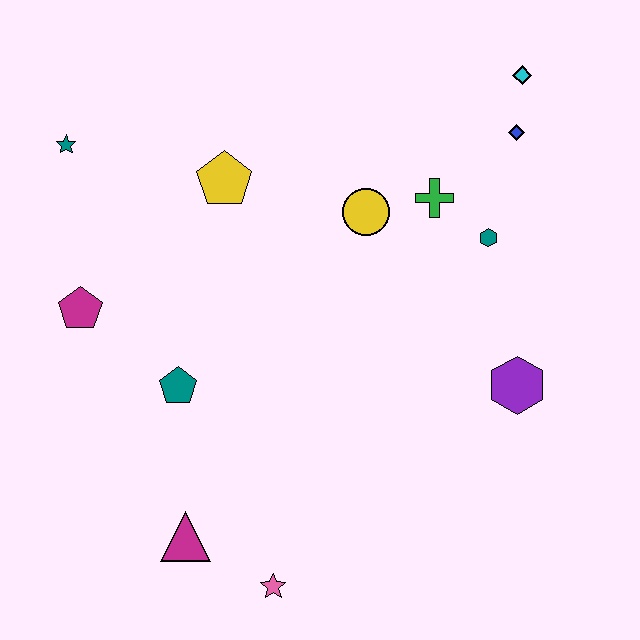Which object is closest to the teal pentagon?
The magenta pentagon is closest to the teal pentagon.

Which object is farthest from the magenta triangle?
The cyan diamond is farthest from the magenta triangle.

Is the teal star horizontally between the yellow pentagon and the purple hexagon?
No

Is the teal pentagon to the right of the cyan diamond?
No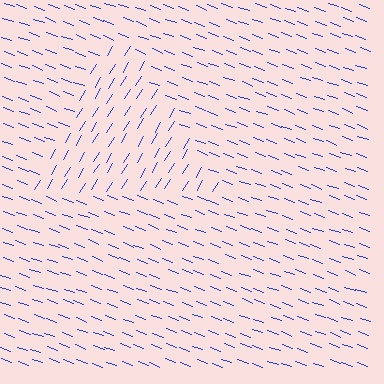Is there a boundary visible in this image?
Yes, there is a texture boundary formed by a change in line orientation.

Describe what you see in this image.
The image is filled with small blue line segments. A triangle region in the image has lines oriented differently from the surrounding lines, creating a visible texture boundary.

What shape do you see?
I see a triangle.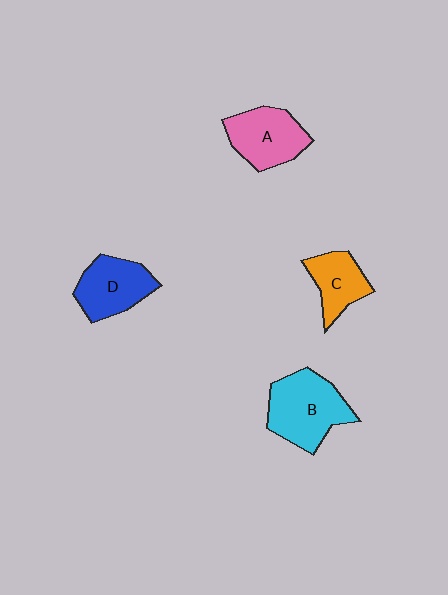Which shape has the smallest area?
Shape C (orange).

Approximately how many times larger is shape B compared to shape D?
Approximately 1.3 times.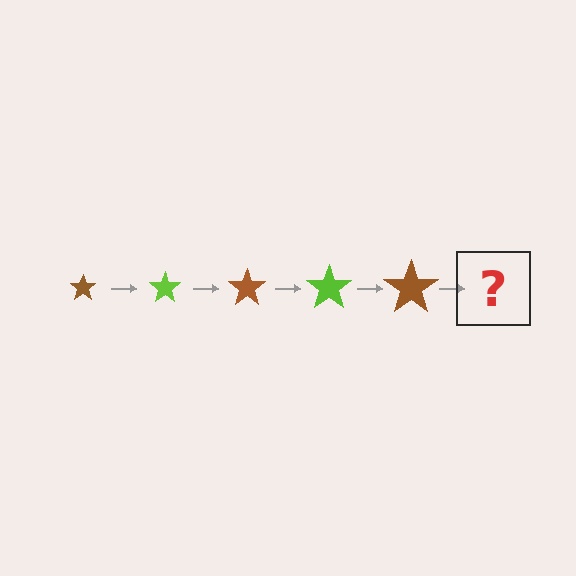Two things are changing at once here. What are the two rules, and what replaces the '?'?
The two rules are that the star grows larger each step and the color cycles through brown and lime. The '?' should be a lime star, larger than the previous one.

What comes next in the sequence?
The next element should be a lime star, larger than the previous one.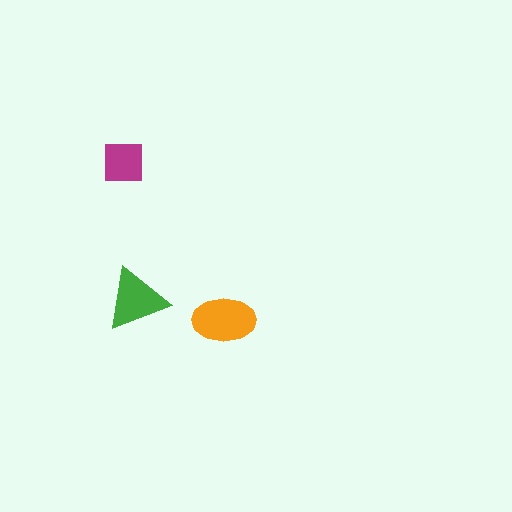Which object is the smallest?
The magenta square.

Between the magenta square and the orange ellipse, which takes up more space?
The orange ellipse.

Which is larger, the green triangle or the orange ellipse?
The orange ellipse.